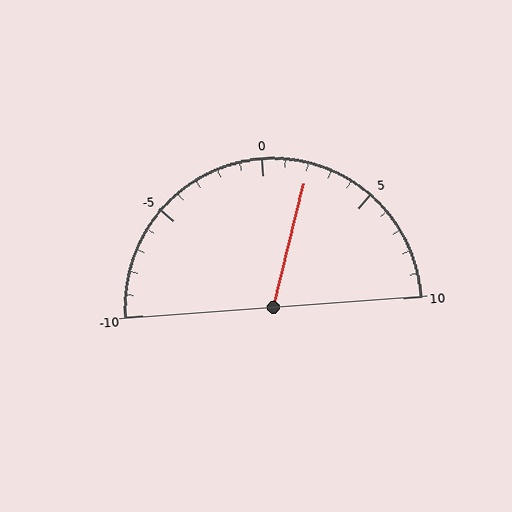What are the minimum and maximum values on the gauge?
The gauge ranges from -10 to 10.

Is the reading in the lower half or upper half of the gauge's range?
The reading is in the upper half of the range (-10 to 10).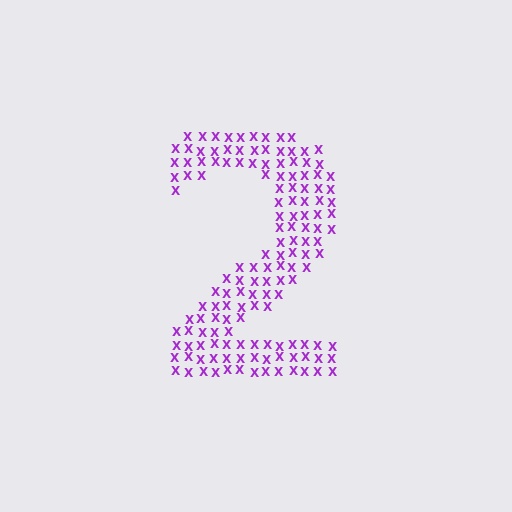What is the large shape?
The large shape is the digit 2.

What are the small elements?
The small elements are letter X's.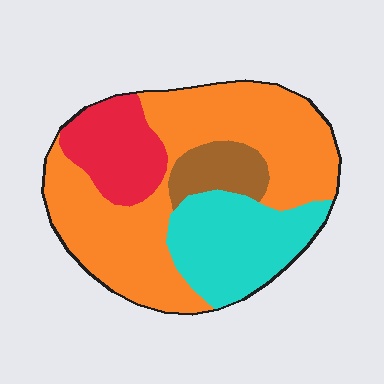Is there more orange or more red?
Orange.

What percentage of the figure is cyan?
Cyan takes up about one quarter (1/4) of the figure.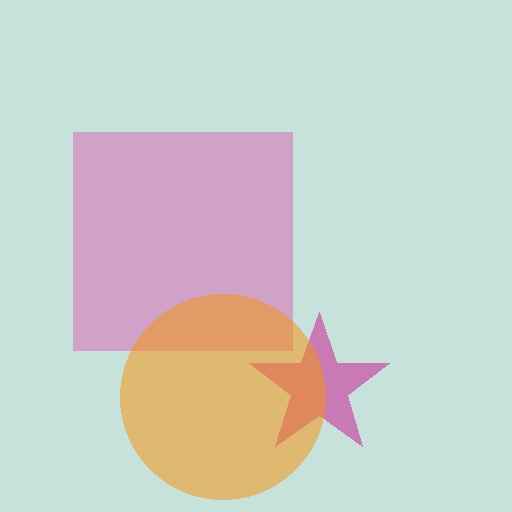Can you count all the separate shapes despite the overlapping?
Yes, there are 3 separate shapes.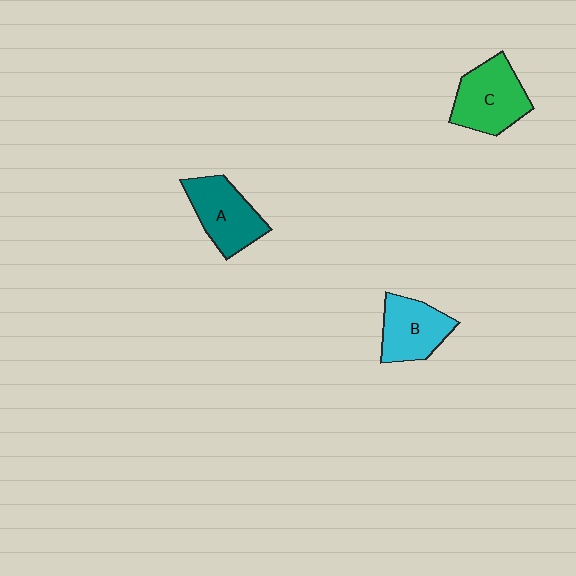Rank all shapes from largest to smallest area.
From largest to smallest: C (green), A (teal), B (cyan).